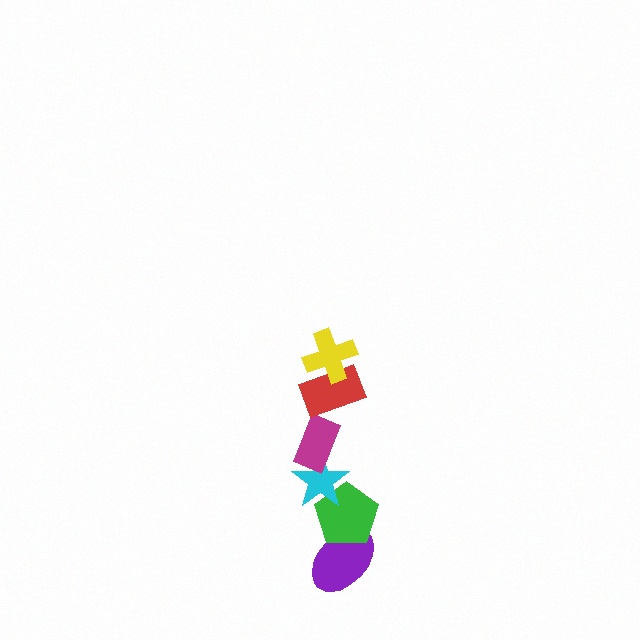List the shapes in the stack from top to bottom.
From top to bottom: the yellow cross, the red rectangle, the magenta rectangle, the cyan star, the green pentagon, the purple ellipse.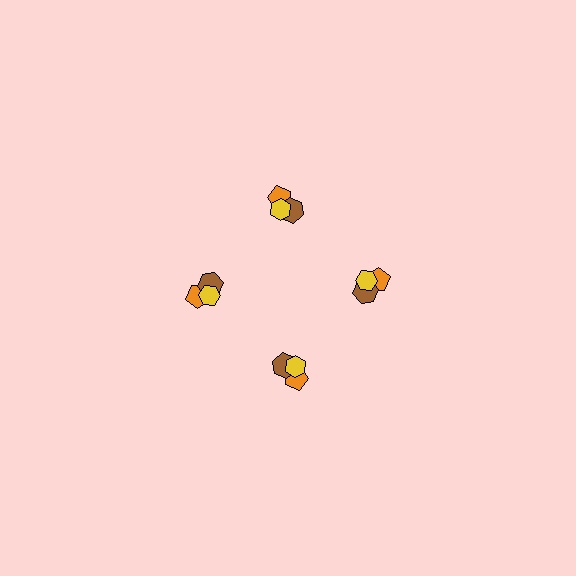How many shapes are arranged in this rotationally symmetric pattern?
There are 12 shapes, arranged in 4 groups of 3.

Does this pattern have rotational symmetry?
Yes, this pattern has 4-fold rotational symmetry. It looks the same after rotating 90 degrees around the center.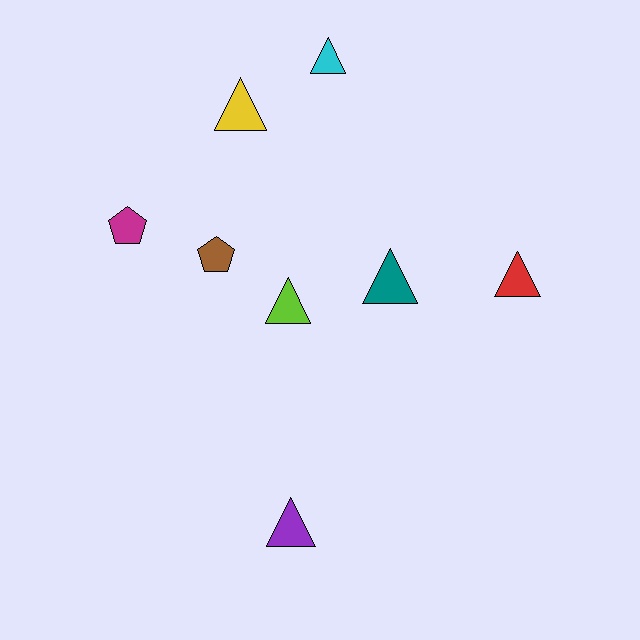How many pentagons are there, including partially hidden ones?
There are 2 pentagons.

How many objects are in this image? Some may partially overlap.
There are 8 objects.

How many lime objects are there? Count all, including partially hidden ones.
There is 1 lime object.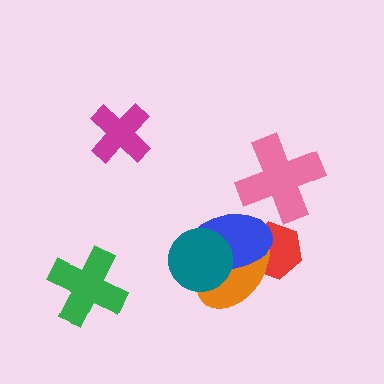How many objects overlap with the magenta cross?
0 objects overlap with the magenta cross.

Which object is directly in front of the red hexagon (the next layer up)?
The orange ellipse is directly in front of the red hexagon.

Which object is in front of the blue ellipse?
The teal circle is in front of the blue ellipse.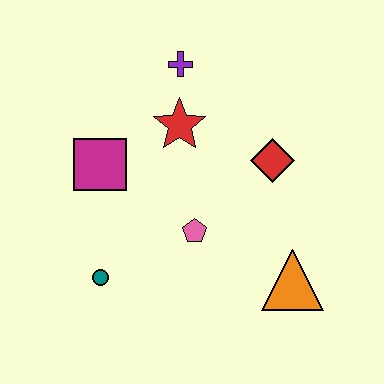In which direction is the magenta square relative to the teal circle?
The magenta square is above the teal circle.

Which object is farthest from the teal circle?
The purple cross is farthest from the teal circle.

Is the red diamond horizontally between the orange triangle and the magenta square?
Yes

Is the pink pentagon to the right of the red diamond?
No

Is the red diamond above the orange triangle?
Yes